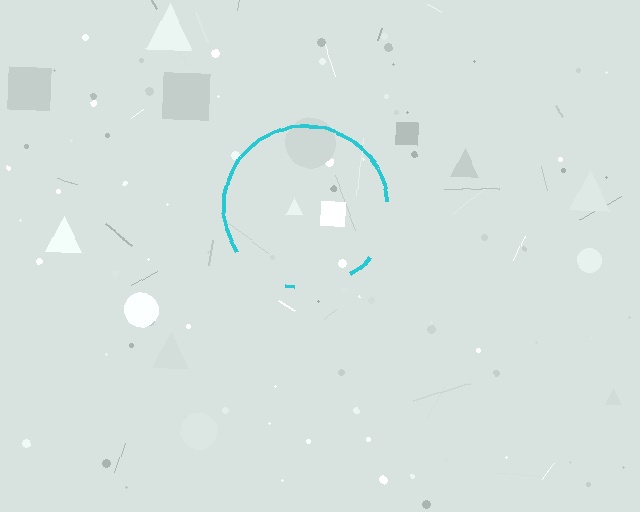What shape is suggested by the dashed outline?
The dashed outline suggests a circle.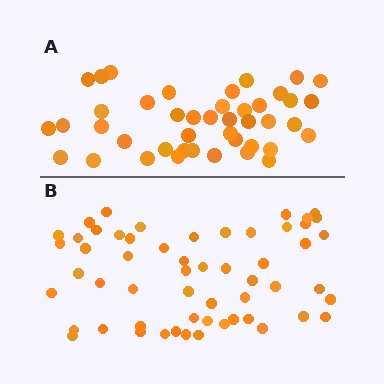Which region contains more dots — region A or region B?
Region B (the bottom region) has more dots.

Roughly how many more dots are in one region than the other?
Region B has approximately 15 more dots than region A.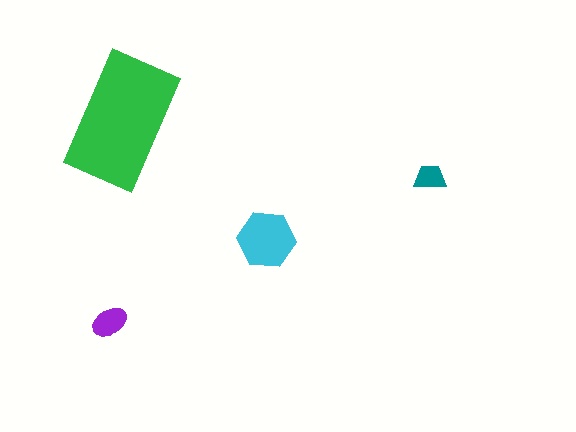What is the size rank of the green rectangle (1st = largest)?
1st.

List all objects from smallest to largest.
The teal trapezoid, the purple ellipse, the cyan hexagon, the green rectangle.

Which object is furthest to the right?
The teal trapezoid is rightmost.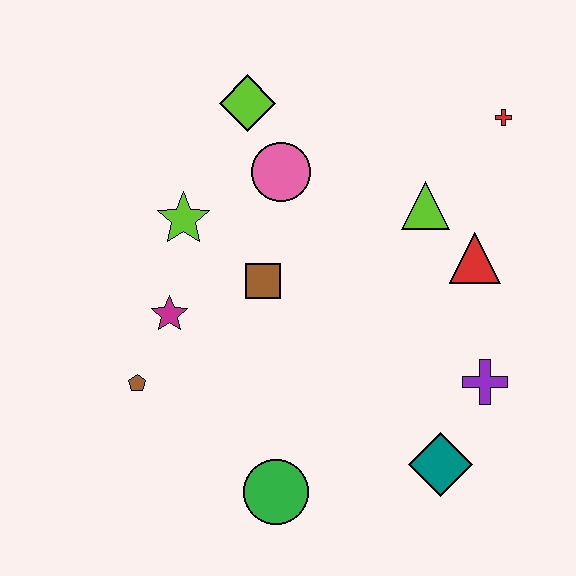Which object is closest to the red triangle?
The lime triangle is closest to the red triangle.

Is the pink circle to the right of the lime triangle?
No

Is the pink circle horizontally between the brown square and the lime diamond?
No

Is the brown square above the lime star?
No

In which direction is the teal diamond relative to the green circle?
The teal diamond is to the right of the green circle.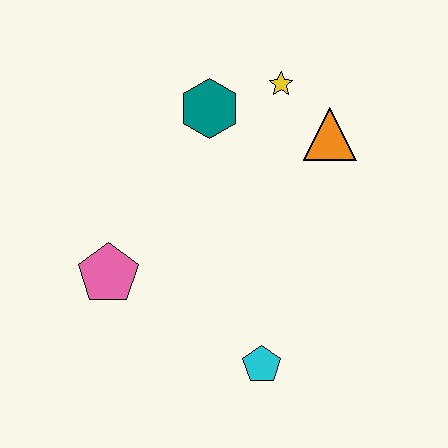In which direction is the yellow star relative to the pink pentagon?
The yellow star is above the pink pentagon.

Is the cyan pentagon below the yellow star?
Yes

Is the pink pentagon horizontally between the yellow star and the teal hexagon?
No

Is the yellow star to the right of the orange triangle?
No